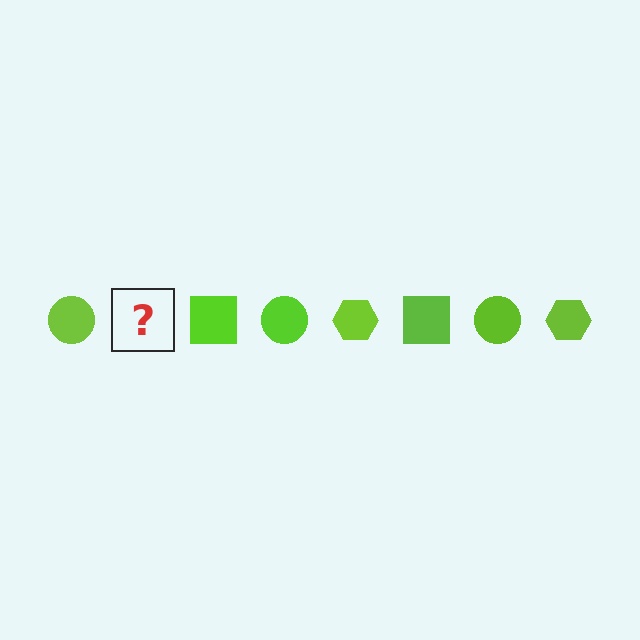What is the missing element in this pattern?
The missing element is a lime hexagon.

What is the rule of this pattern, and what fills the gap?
The rule is that the pattern cycles through circle, hexagon, square shapes in lime. The gap should be filled with a lime hexagon.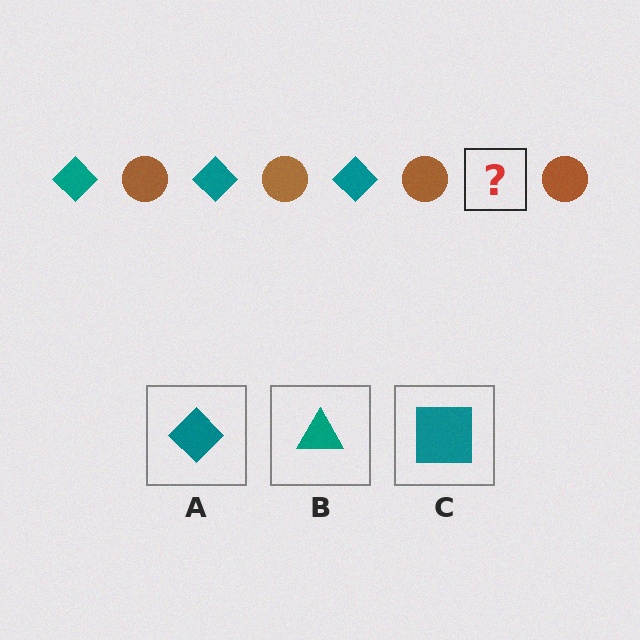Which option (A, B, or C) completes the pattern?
A.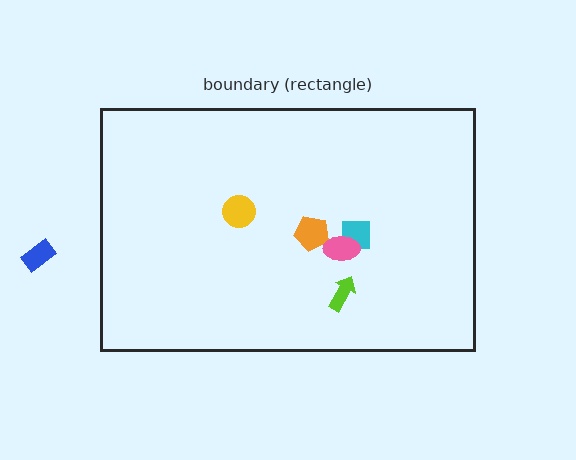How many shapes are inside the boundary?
5 inside, 1 outside.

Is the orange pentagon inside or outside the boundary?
Inside.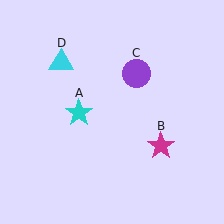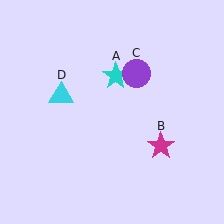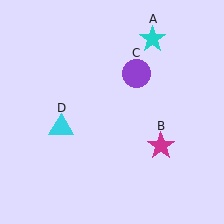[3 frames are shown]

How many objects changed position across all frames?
2 objects changed position: cyan star (object A), cyan triangle (object D).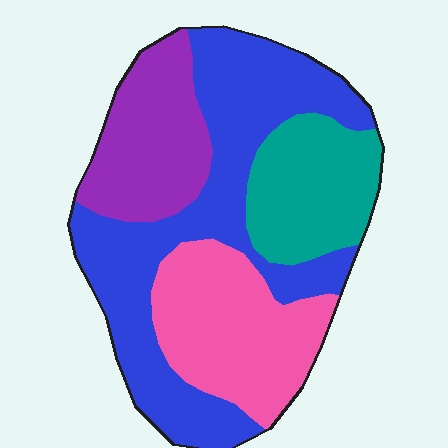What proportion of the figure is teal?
Teal covers about 15% of the figure.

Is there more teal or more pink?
Pink.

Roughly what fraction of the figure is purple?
Purple covers around 20% of the figure.